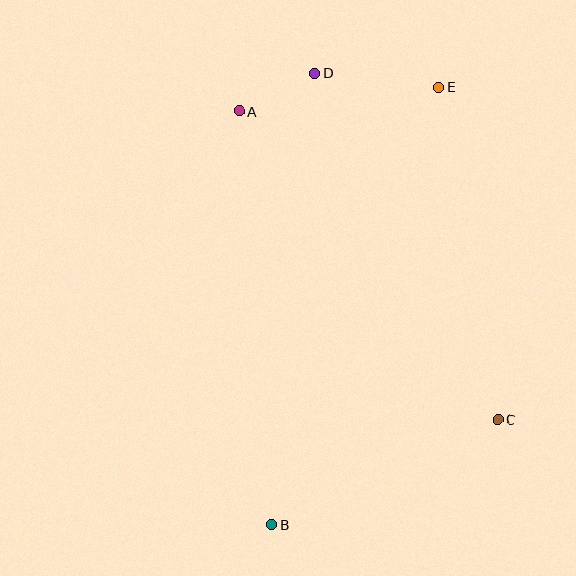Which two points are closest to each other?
Points A and D are closest to each other.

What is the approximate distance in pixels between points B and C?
The distance between B and C is approximately 249 pixels.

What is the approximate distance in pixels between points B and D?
The distance between B and D is approximately 453 pixels.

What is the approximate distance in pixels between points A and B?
The distance between A and B is approximately 415 pixels.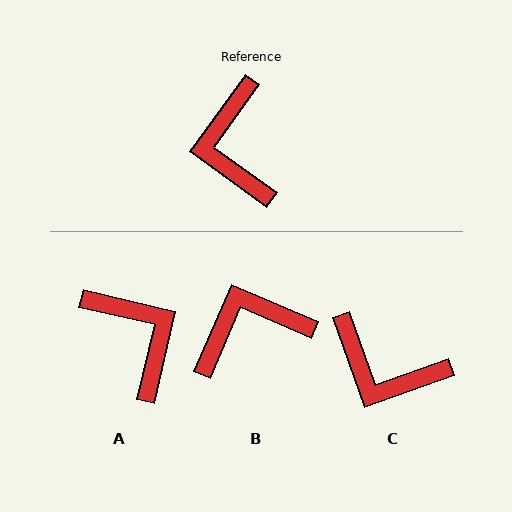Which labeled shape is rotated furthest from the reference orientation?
A, about 157 degrees away.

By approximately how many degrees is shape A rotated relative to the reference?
Approximately 157 degrees clockwise.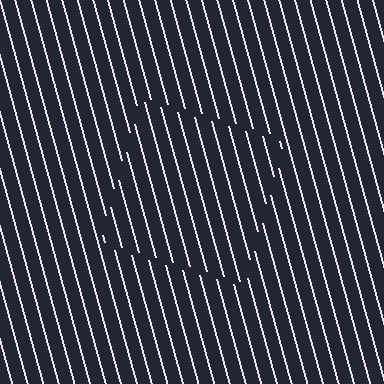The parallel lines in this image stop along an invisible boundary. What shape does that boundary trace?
An illusory square. The interior of the shape contains the same grating, shifted by half a period — the contour is defined by the phase discontinuity where line-ends from the inner and outer gratings abut.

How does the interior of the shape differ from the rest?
The interior of the shape contains the same grating, shifted by half a period — the contour is defined by the phase discontinuity where line-ends from the inner and outer gratings abut.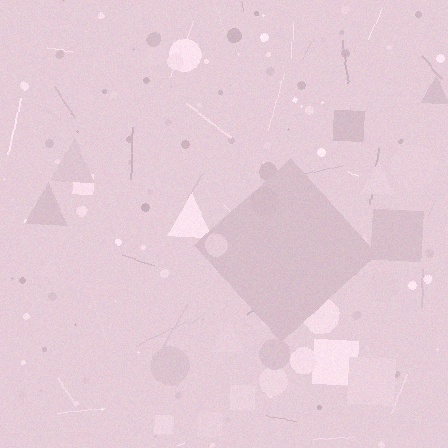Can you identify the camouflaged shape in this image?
The camouflaged shape is a diamond.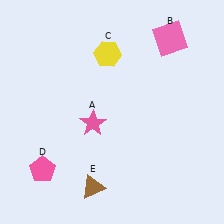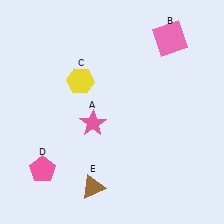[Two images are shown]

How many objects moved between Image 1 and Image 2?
1 object moved between the two images.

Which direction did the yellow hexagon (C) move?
The yellow hexagon (C) moved left.